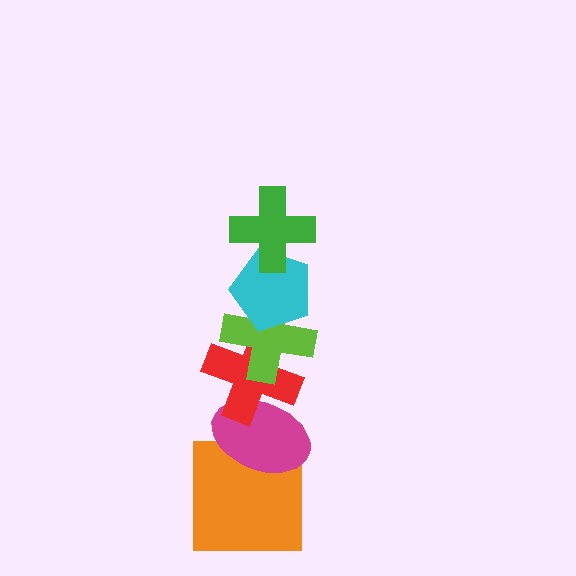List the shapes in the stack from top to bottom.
From top to bottom: the green cross, the cyan pentagon, the lime cross, the red cross, the magenta ellipse, the orange square.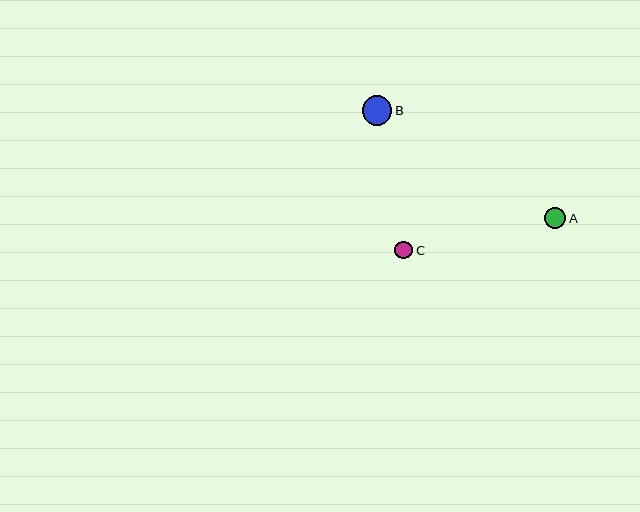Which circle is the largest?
Circle B is the largest with a size of approximately 29 pixels.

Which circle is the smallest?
Circle C is the smallest with a size of approximately 18 pixels.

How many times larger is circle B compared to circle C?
Circle B is approximately 1.7 times the size of circle C.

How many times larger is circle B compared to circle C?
Circle B is approximately 1.7 times the size of circle C.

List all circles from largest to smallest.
From largest to smallest: B, A, C.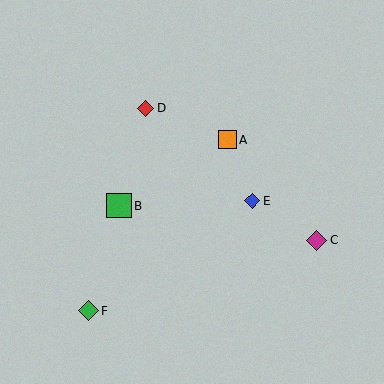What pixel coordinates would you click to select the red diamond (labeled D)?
Click at (145, 108) to select the red diamond D.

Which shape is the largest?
The green square (labeled B) is the largest.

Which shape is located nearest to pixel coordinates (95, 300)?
The green diamond (labeled F) at (88, 311) is nearest to that location.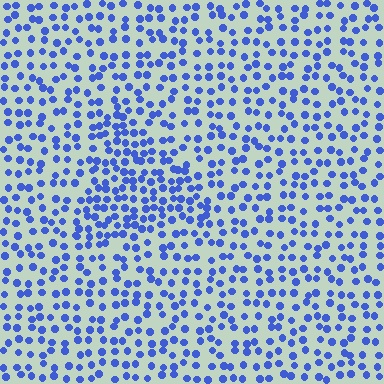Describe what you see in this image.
The image contains small blue elements arranged at two different densities. A triangle-shaped region is visible where the elements are more densely packed than the surrounding area.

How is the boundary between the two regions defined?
The boundary is defined by a change in element density (approximately 1.7x ratio). All elements are the same color, size, and shape.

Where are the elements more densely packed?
The elements are more densely packed inside the triangle boundary.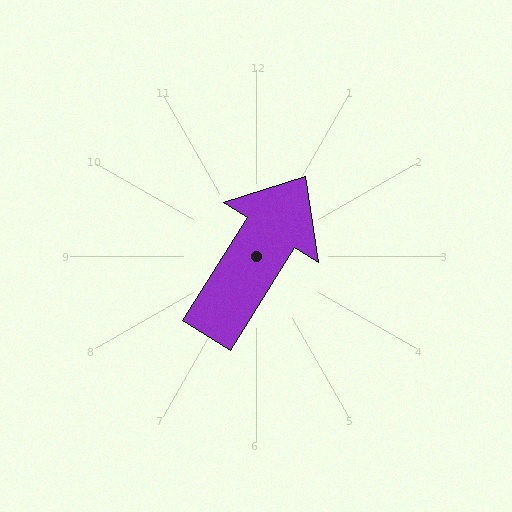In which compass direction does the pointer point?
Northeast.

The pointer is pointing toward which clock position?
Roughly 1 o'clock.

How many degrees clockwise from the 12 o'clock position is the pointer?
Approximately 32 degrees.